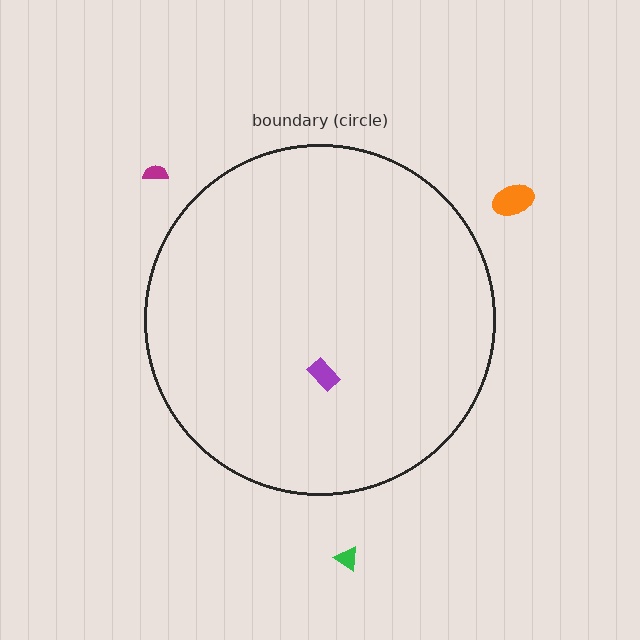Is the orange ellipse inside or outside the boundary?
Outside.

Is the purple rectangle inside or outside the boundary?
Inside.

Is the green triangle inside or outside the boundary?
Outside.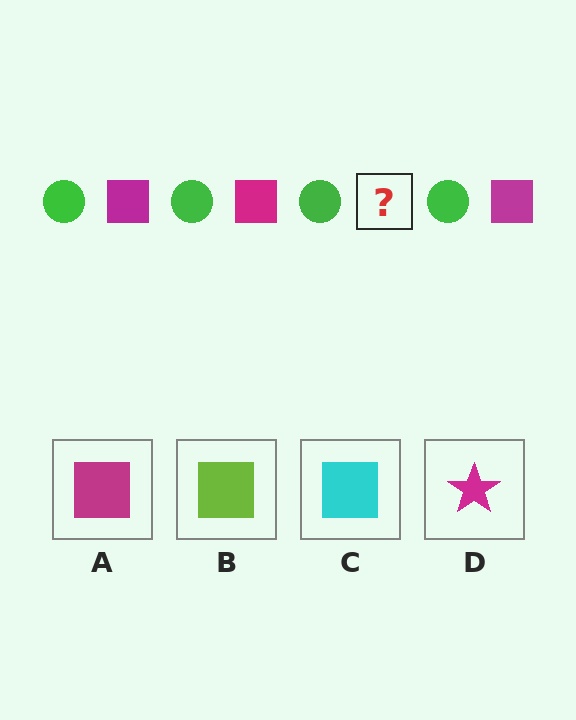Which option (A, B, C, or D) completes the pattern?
A.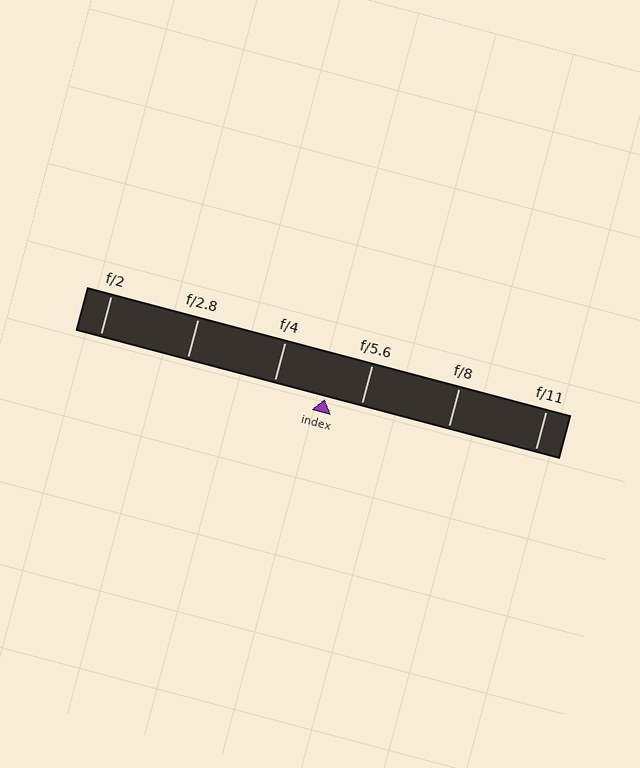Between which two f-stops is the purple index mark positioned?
The index mark is between f/4 and f/5.6.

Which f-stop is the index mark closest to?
The index mark is closest to f/5.6.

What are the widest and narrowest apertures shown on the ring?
The widest aperture shown is f/2 and the narrowest is f/11.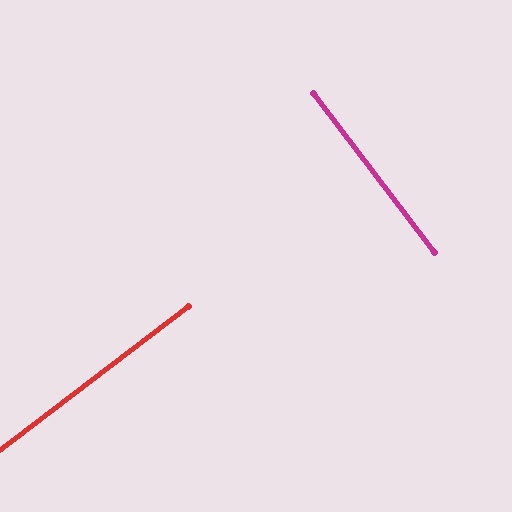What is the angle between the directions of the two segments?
Approximately 90 degrees.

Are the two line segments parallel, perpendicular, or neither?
Perpendicular — they meet at approximately 90°.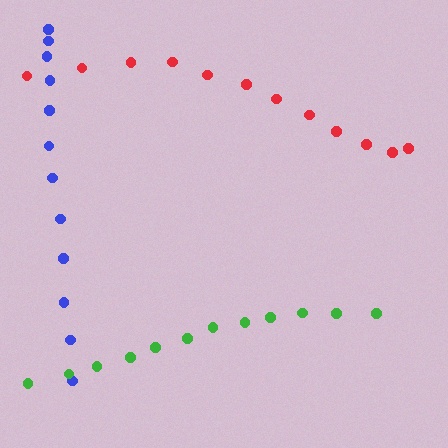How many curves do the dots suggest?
There are 3 distinct paths.